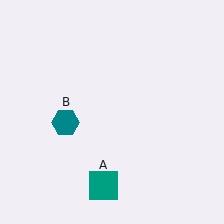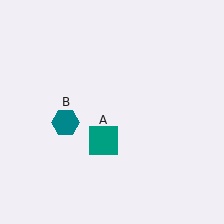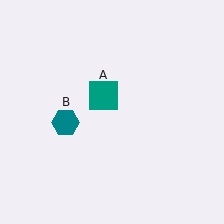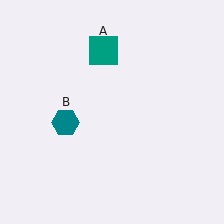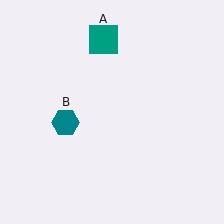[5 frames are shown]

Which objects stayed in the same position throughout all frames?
Teal hexagon (object B) remained stationary.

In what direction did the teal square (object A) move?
The teal square (object A) moved up.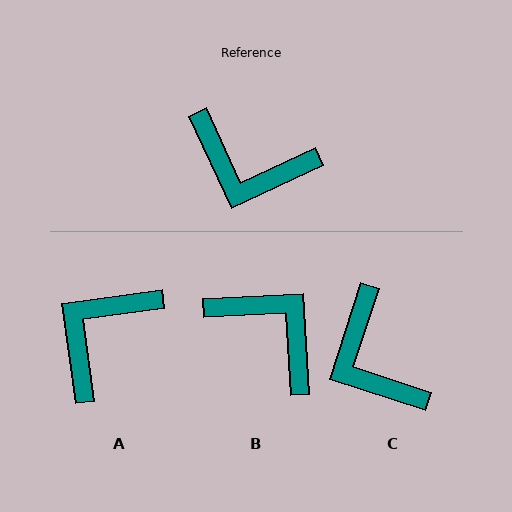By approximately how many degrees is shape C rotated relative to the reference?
Approximately 43 degrees clockwise.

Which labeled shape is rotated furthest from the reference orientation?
B, about 158 degrees away.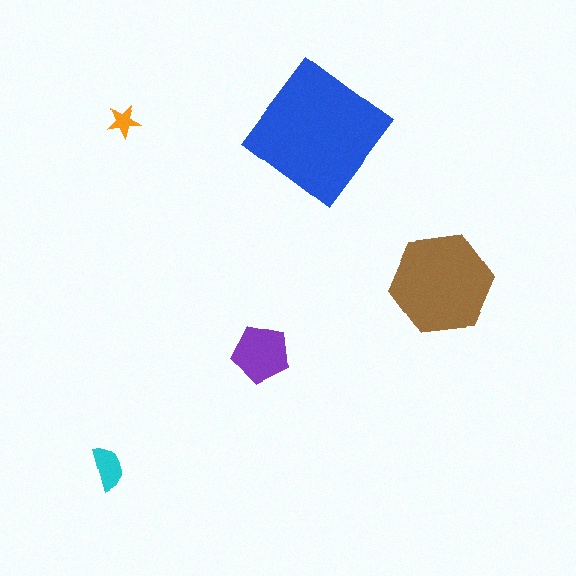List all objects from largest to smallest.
The blue diamond, the brown hexagon, the purple pentagon, the cyan semicircle, the orange star.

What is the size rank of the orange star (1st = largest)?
5th.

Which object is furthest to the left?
The cyan semicircle is leftmost.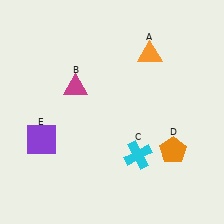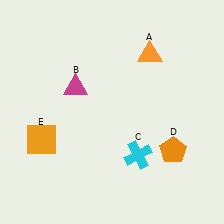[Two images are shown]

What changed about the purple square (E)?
In Image 1, E is purple. In Image 2, it changed to orange.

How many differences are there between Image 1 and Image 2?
There is 1 difference between the two images.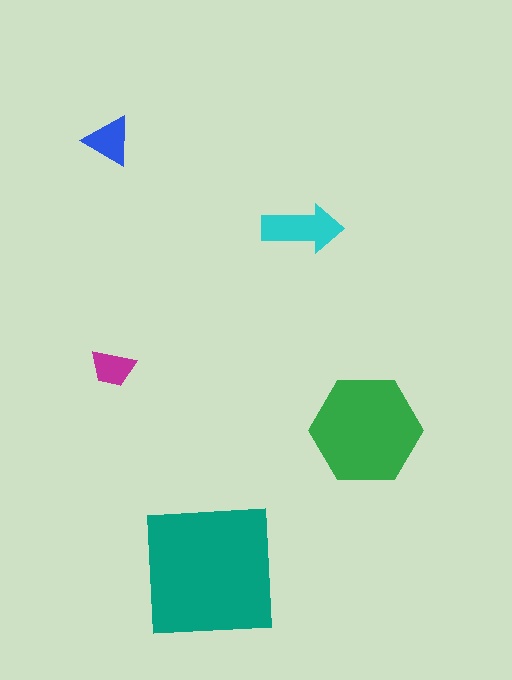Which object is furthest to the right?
The green hexagon is rightmost.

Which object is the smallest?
The magenta trapezoid.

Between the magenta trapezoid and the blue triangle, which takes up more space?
The blue triangle.